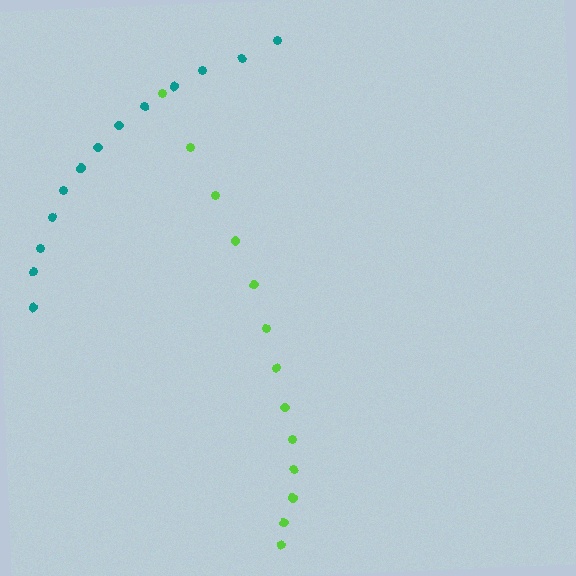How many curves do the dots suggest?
There are 2 distinct paths.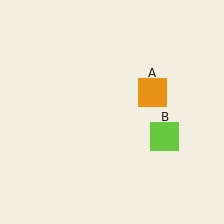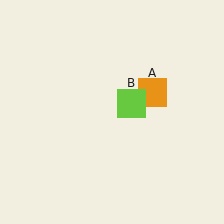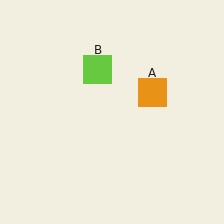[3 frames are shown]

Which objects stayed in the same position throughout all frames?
Orange square (object A) remained stationary.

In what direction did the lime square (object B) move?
The lime square (object B) moved up and to the left.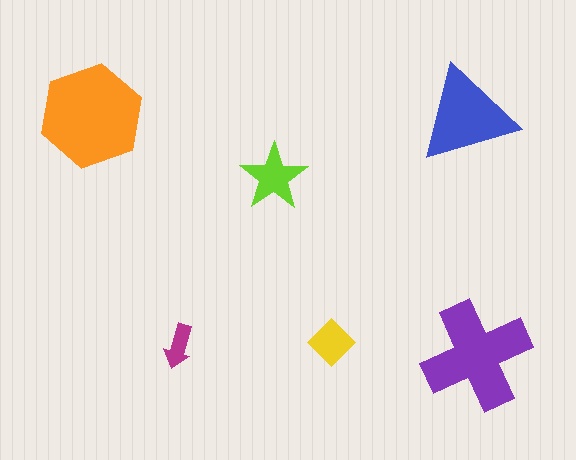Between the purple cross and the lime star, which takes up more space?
The purple cross.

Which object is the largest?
The orange hexagon.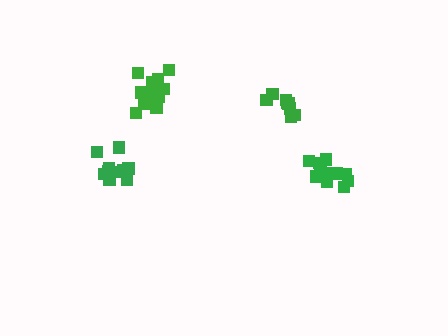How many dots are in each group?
Group 1: 8 dots, Group 2: 11 dots, Group 3: 13 dots, Group 4: 10 dots (42 total).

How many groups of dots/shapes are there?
There are 4 groups.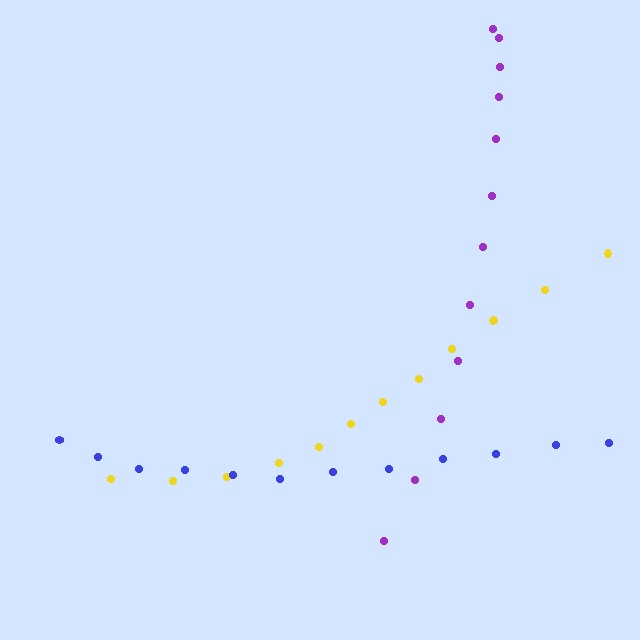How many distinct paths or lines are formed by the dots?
There are 3 distinct paths.